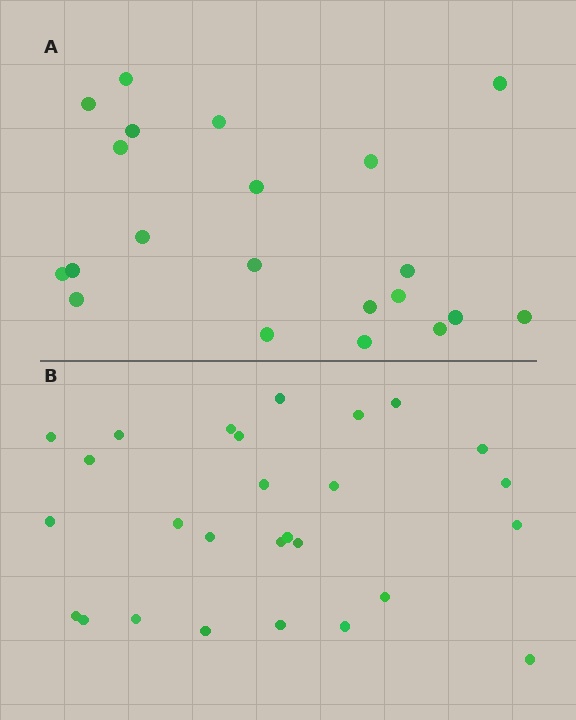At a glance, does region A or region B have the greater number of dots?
Region B (the bottom region) has more dots.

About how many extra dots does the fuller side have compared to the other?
Region B has about 6 more dots than region A.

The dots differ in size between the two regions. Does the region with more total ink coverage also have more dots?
No. Region A has more total ink coverage because its dots are larger, but region B actually contains more individual dots. Total area can be misleading — the number of items is what matters here.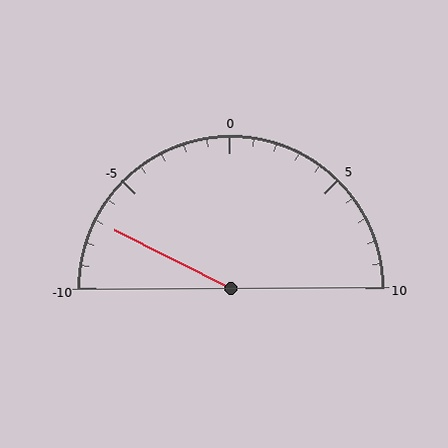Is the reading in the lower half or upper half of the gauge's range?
The reading is in the lower half of the range (-10 to 10).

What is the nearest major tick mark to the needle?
The nearest major tick mark is -5.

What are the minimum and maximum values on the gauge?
The gauge ranges from -10 to 10.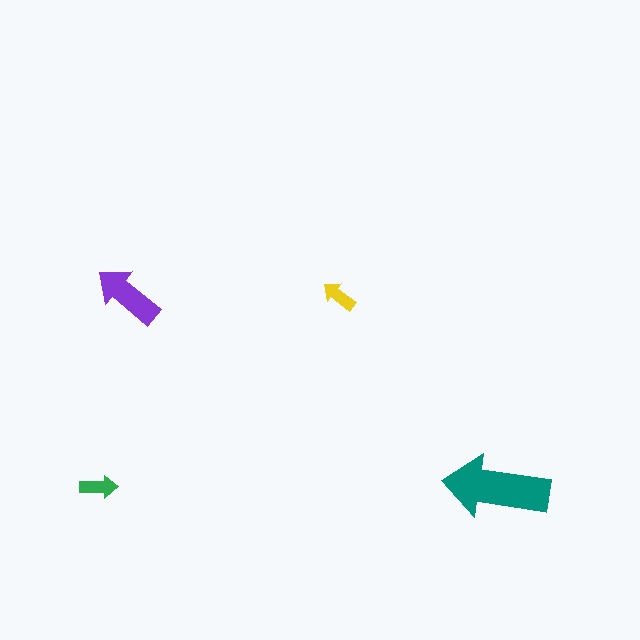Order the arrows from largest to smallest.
the teal one, the purple one, the green one, the yellow one.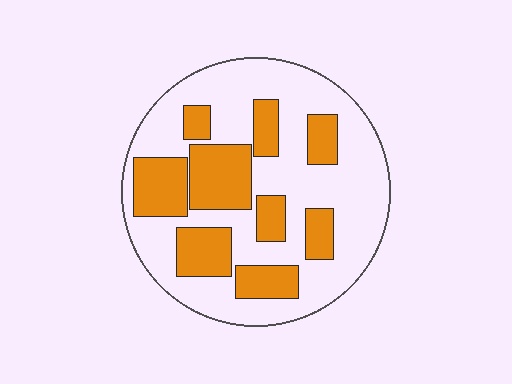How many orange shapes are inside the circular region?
9.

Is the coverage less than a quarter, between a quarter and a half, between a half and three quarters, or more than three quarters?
Between a quarter and a half.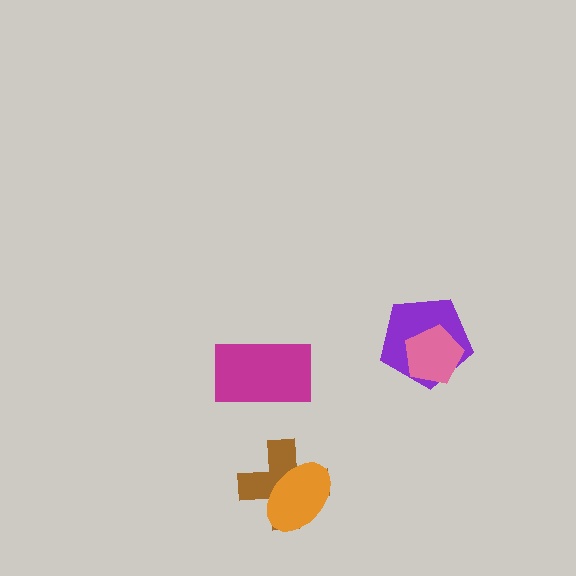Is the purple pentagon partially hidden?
Yes, it is partially covered by another shape.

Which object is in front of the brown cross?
The orange ellipse is in front of the brown cross.